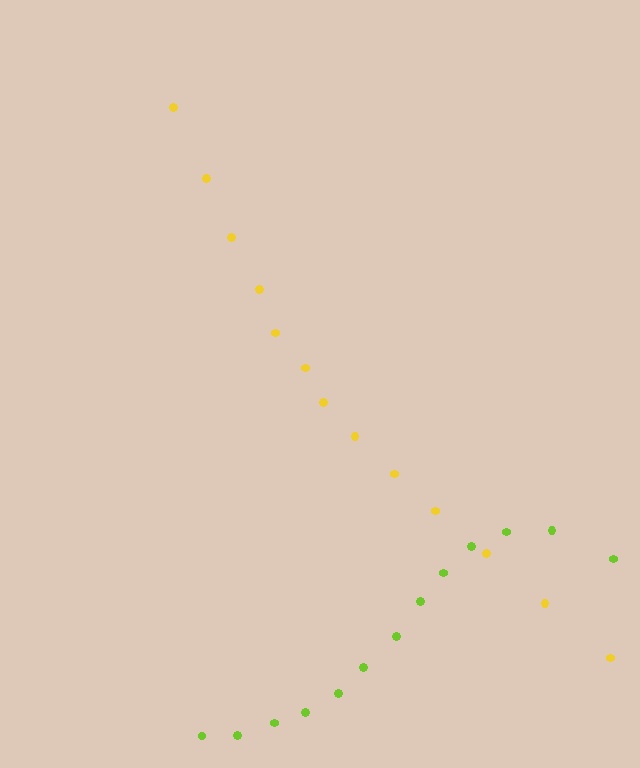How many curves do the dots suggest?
There are 2 distinct paths.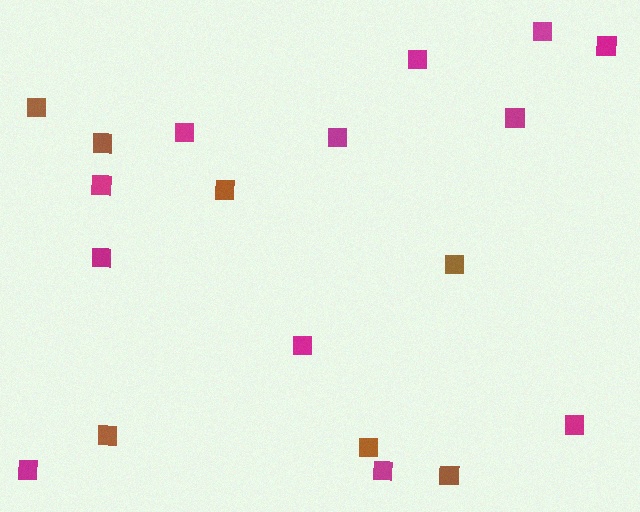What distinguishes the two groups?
There are 2 groups: one group of magenta squares (12) and one group of brown squares (7).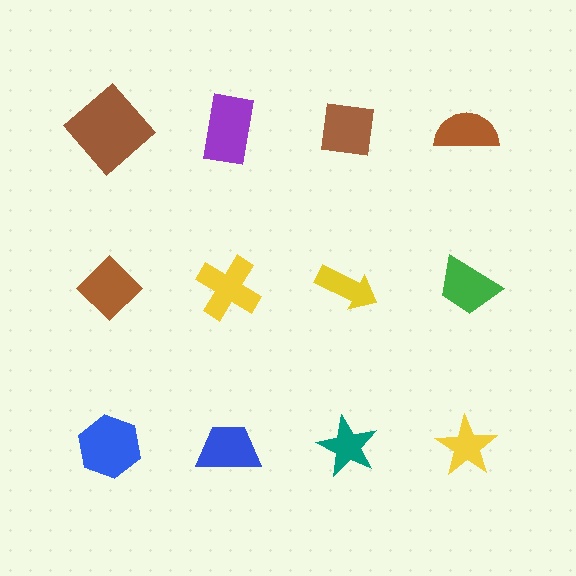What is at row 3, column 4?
A yellow star.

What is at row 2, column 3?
A yellow arrow.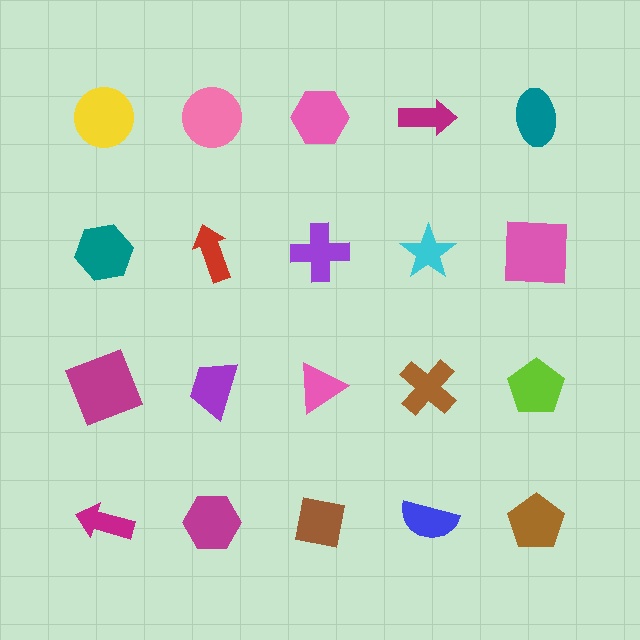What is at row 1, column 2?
A pink circle.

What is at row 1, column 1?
A yellow circle.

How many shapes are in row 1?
5 shapes.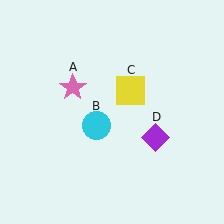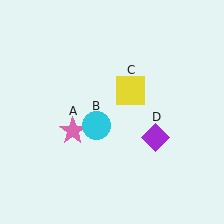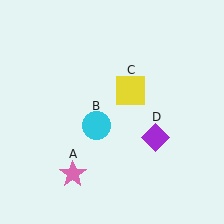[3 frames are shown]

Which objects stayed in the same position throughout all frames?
Cyan circle (object B) and yellow square (object C) and purple diamond (object D) remained stationary.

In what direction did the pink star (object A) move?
The pink star (object A) moved down.